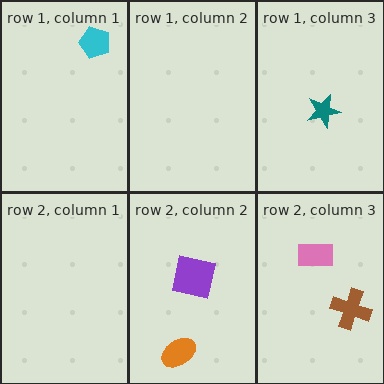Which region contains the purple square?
The row 2, column 2 region.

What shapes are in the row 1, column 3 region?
The teal star.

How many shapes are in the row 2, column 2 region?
2.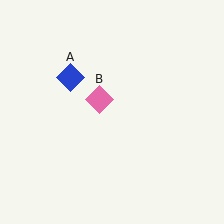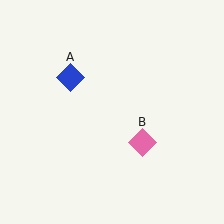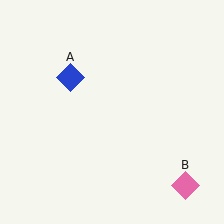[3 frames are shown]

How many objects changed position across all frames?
1 object changed position: pink diamond (object B).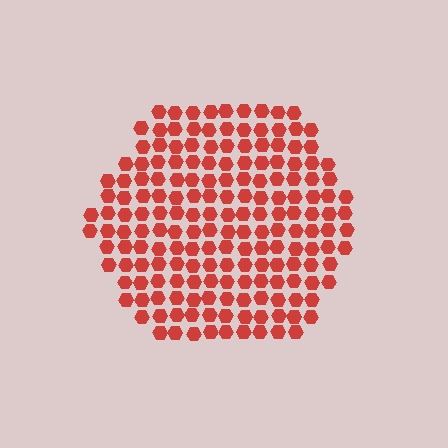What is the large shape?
The large shape is a hexagon.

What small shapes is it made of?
It is made of small hexagons.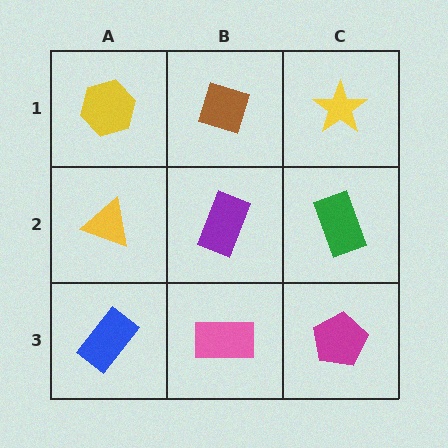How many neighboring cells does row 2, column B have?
4.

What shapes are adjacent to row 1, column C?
A green rectangle (row 2, column C), a brown diamond (row 1, column B).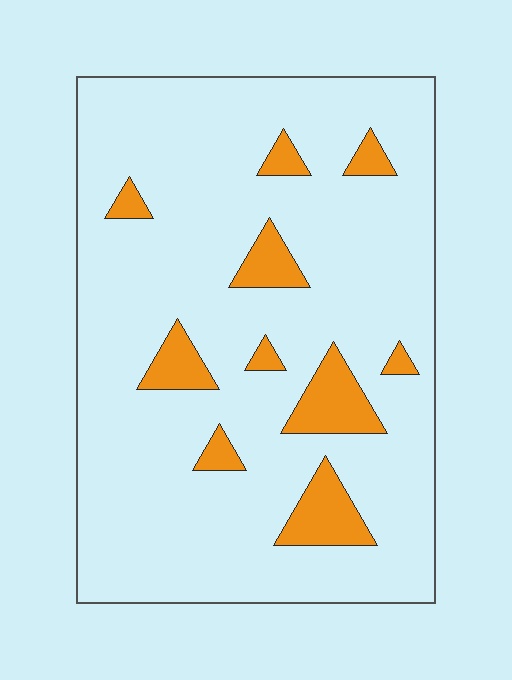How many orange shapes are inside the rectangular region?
10.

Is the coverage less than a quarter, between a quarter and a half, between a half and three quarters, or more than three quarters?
Less than a quarter.